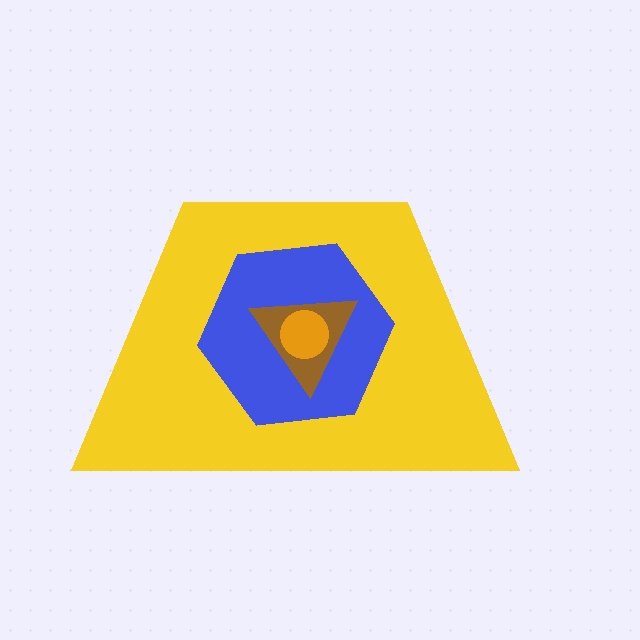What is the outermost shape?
The yellow trapezoid.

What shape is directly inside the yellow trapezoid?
The blue hexagon.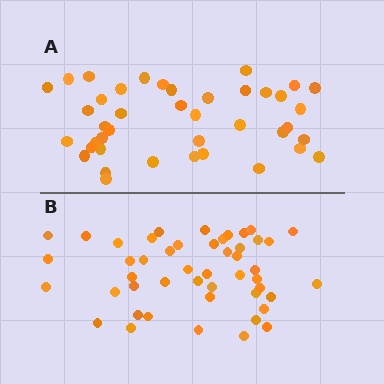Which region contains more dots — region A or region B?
Region B (the bottom region) has more dots.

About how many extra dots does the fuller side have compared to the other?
Region B has roughly 8 or so more dots than region A.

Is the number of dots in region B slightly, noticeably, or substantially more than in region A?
Region B has only slightly more — the two regions are fairly close. The ratio is roughly 1.2 to 1.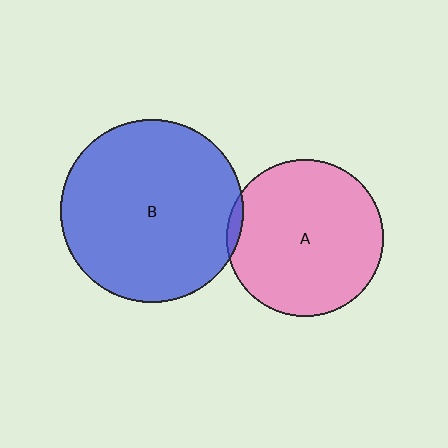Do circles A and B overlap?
Yes.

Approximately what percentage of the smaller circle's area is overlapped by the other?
Approximately 5%.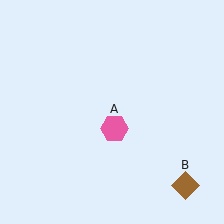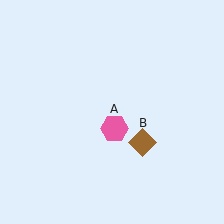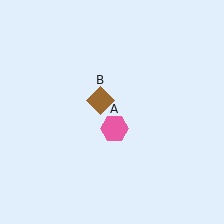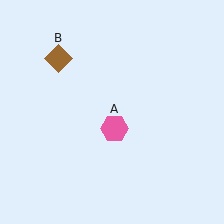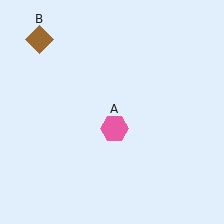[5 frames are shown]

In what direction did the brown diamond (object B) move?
The brown diamond (object B) moved up and to the left.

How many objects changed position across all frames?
1 object changed position: brown diamond (object B).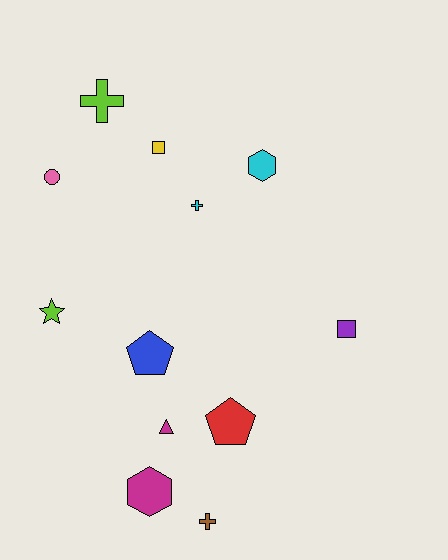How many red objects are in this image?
There is 1 red object.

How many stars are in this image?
There is 1 star.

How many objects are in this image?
There are 12 objects.